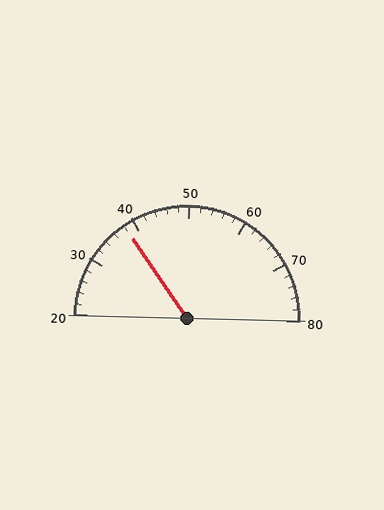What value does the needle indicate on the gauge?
The needle indicates approximately 38.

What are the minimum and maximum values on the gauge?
The gauge ranges from 20 to 80.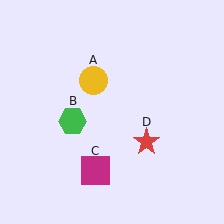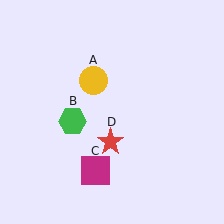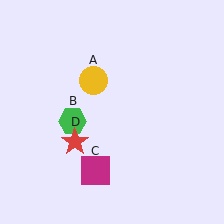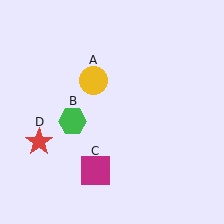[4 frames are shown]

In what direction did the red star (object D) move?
The red star (object D) moved left.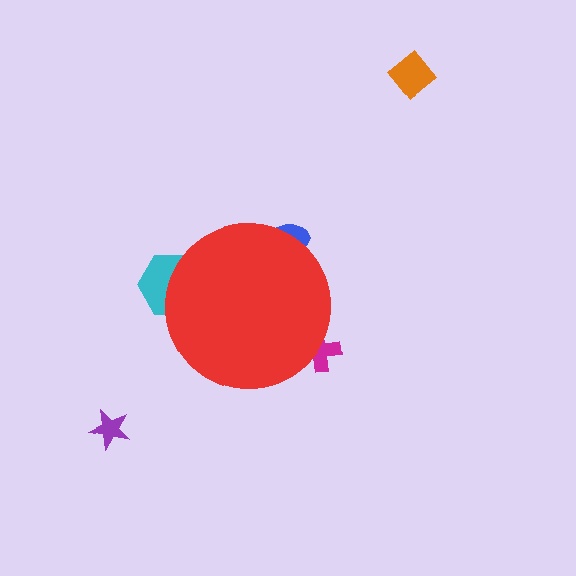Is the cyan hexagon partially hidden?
Yes, the cyan hexagon is partially hidden behind the red circle.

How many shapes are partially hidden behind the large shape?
3 shapes are partially hidden.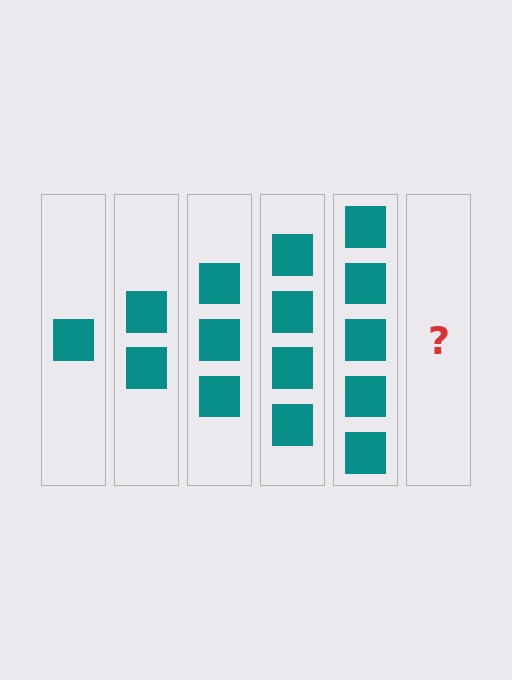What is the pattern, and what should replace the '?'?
The pattern is that each step adds one more square. The '?' should be 6 squares.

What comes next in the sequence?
The next element should be 6 squares.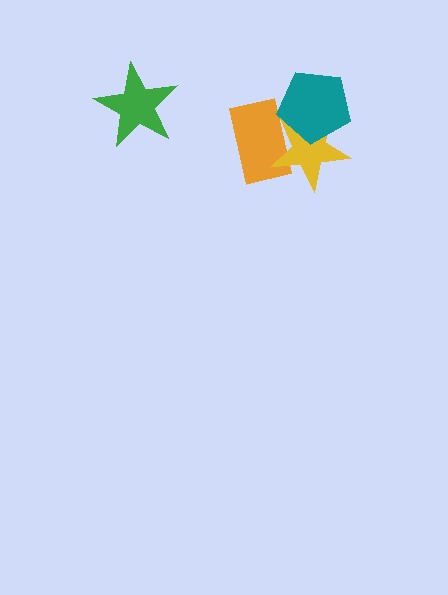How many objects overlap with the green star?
0 objects overlap with the green star.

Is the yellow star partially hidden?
Yes, it is partially covered by another shape.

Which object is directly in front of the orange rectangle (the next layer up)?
The yellow star is directly in front of the orange rectangle.